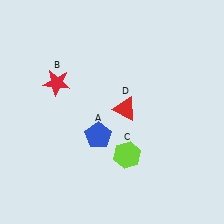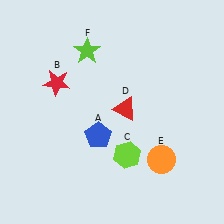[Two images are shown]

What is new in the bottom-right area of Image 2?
An orange circle (E) was added in the bottom-right area of Image 2.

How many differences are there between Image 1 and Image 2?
There are 2 differences between the two images.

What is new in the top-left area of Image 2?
A lime star (F) was added in the top-left area of Image 2.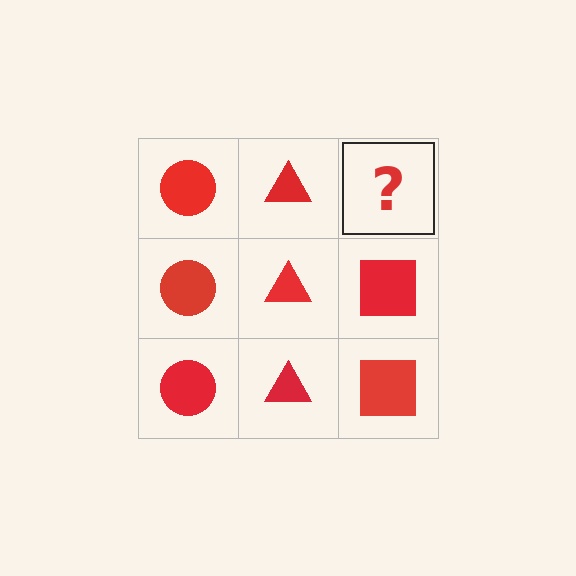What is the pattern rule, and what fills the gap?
The rule is that each column has a consistent shape. The gap should be filled with a red square.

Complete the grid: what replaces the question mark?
The question mark should be replaced with a red square.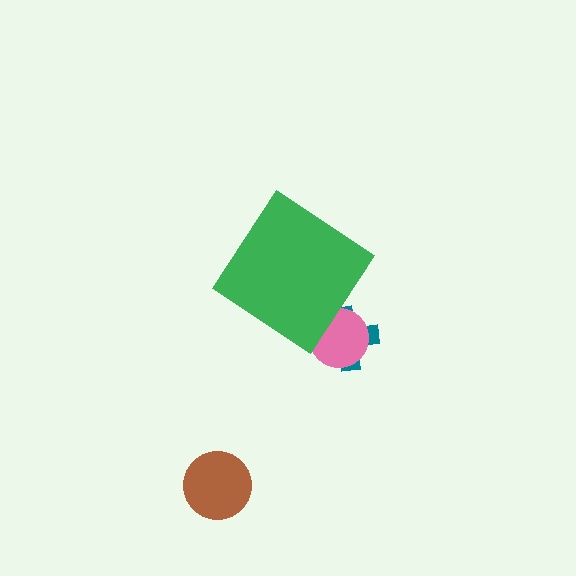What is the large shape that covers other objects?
A green diamond.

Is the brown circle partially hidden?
No, the brown circle is fully visible.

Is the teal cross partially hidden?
Yes, the teal cross is partially hidden behind the green diamond.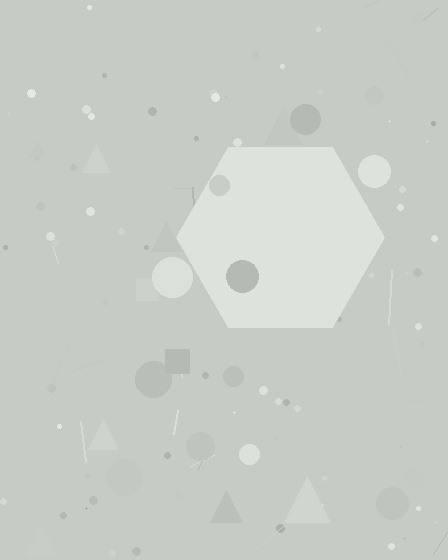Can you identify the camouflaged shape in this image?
The camouflaged shape is a hexagon.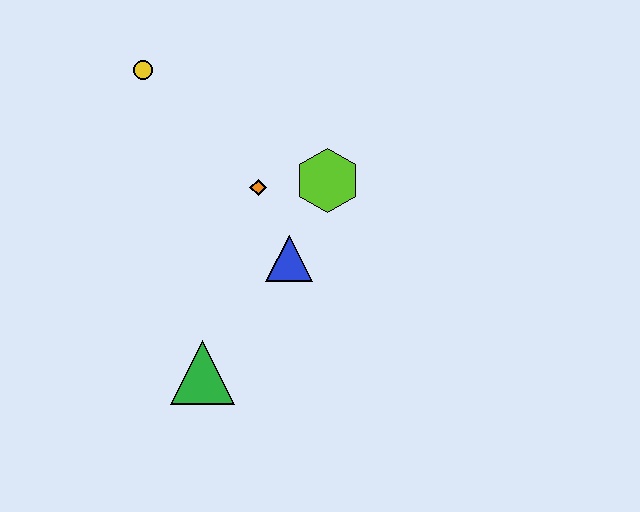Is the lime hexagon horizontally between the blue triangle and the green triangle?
No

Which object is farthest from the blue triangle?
The yellow circle is farthest from the blue triangle.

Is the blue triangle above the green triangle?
Yes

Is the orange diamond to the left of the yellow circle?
No